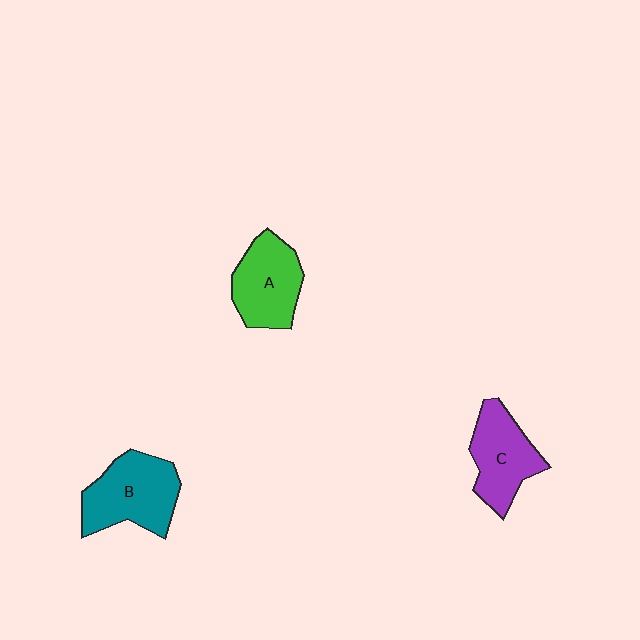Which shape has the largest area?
Shape B (teal).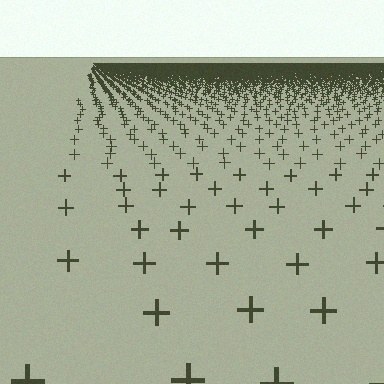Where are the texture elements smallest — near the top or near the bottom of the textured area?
Near the top.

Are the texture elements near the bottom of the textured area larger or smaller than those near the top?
Larger. Near the bottom, elements are closer to the viewer and appear at a bigger on-screen size.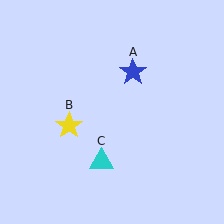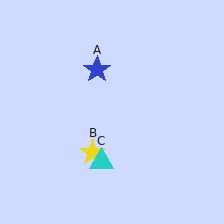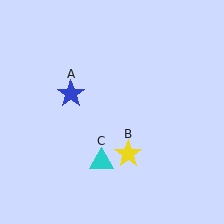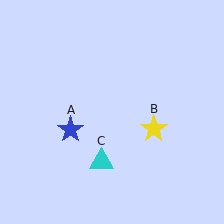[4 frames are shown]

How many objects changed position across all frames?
2 objects changed position: blue star (object A), yellow star (object B).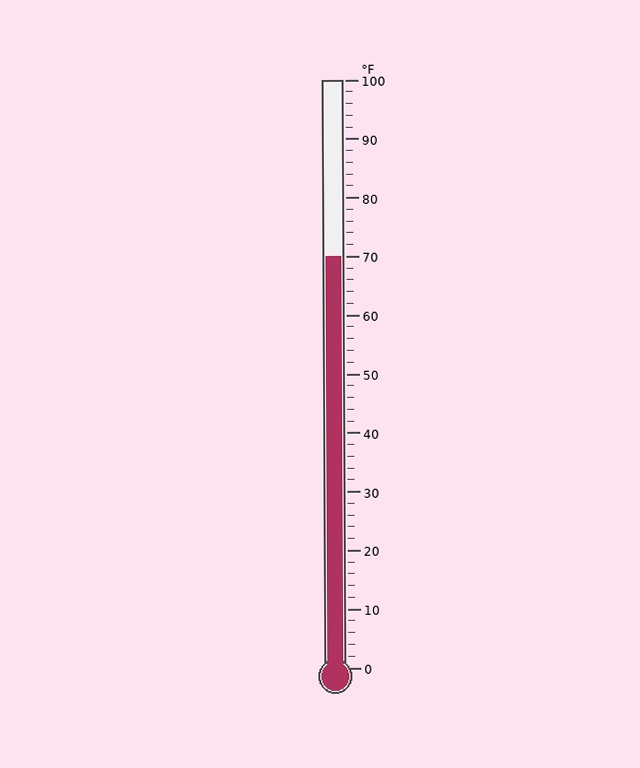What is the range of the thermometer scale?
The thermometer scale ranges from 0°F to 100°F.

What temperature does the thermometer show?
The thermometer shows approximately 70°F.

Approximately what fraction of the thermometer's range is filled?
The thermometer is filled to approximately 70% of its range.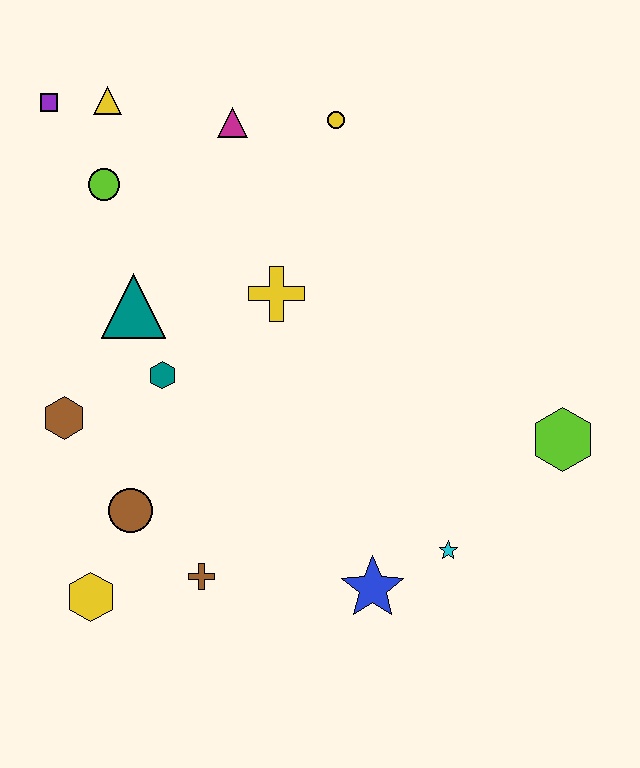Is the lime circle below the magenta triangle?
Yes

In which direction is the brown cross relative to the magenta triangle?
The brown cross is below the magenta triangle.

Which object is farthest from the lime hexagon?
The purple square is farthest from the lime hexagon.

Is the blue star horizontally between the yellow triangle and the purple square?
No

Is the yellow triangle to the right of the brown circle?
No